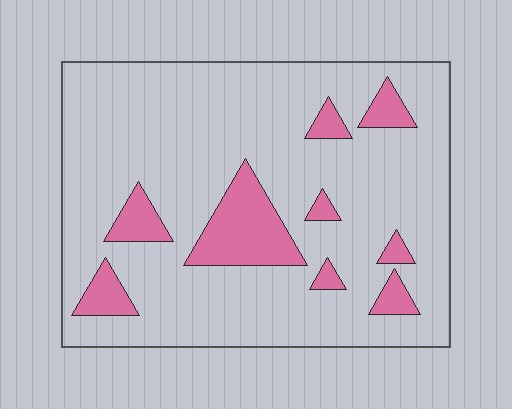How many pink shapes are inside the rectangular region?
9.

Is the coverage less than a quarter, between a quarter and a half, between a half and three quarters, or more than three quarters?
Less than a quarter.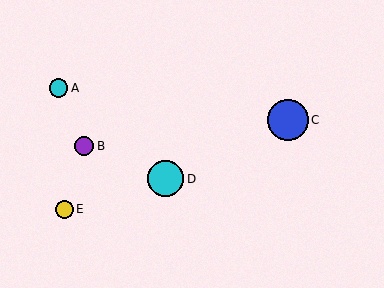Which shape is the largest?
The blue circle (labeled C) is the largest.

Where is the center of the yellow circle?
The center of the yellow circle is at (64, 209).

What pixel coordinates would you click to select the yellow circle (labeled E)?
Click at (64, 209) to select the yellow circle E.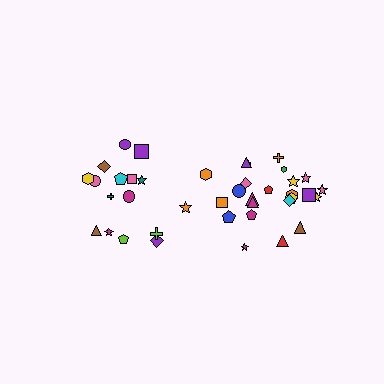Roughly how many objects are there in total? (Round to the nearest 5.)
Roughly 40 objects in total.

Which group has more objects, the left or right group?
The right group.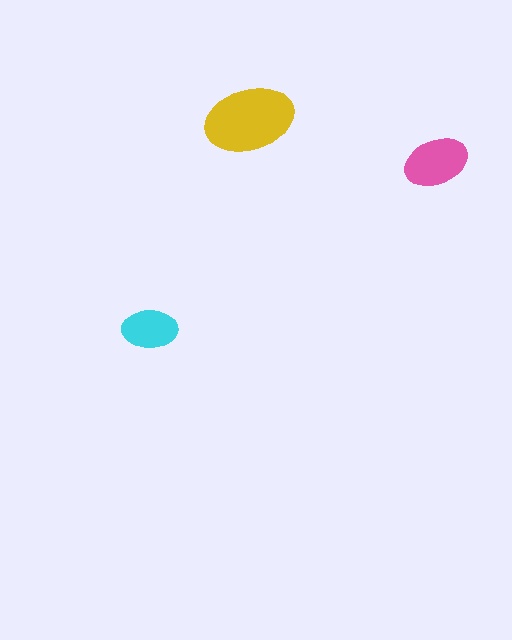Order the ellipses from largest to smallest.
the yellow one, the pink one, the cyan one.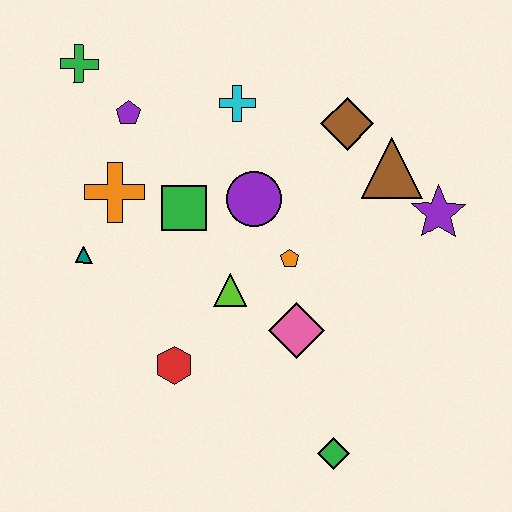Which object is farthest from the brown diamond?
The green diamond is farthest from the brown diamond.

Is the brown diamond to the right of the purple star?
No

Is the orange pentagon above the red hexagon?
Yes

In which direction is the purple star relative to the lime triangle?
The purple star is to the right of the lime triangle.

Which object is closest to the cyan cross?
The purple circle is closest to the cyan cross.